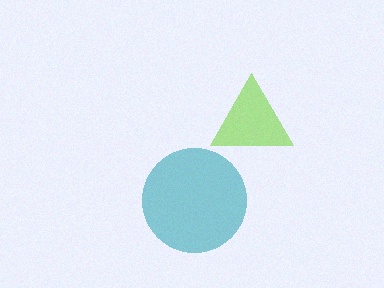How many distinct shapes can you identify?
There are 2 distinct shapes: a teal circle, a lime triangle.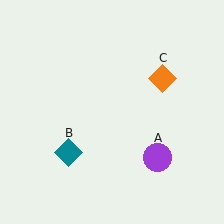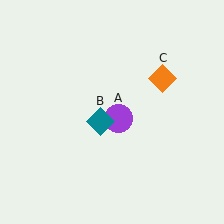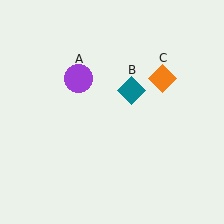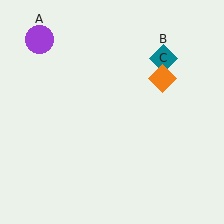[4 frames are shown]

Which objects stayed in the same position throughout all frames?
Orange diamond (object C) remained stationary.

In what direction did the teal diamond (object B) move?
The teal diamond (object B) moved up and to the right.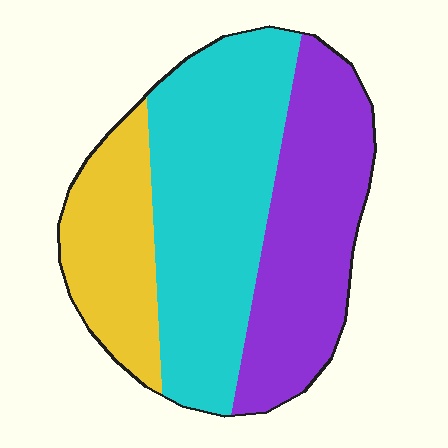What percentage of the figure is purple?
Purple covers about 35% of the figure.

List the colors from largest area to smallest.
From largest to smallest: cyan, purple, yellow.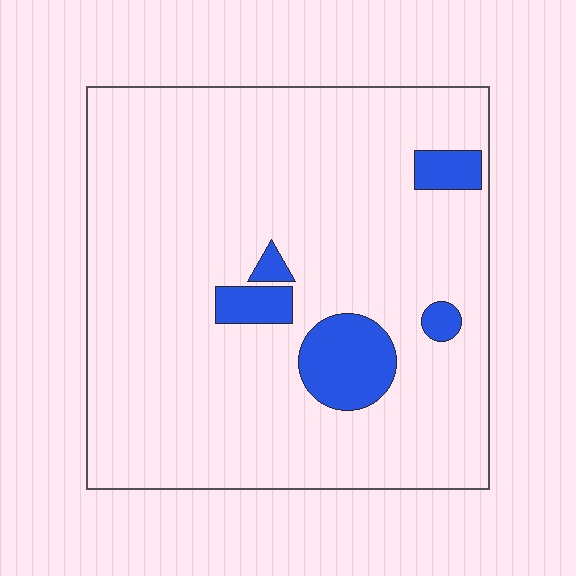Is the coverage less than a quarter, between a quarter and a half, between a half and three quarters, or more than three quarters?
Less than a quarter.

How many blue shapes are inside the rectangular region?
5.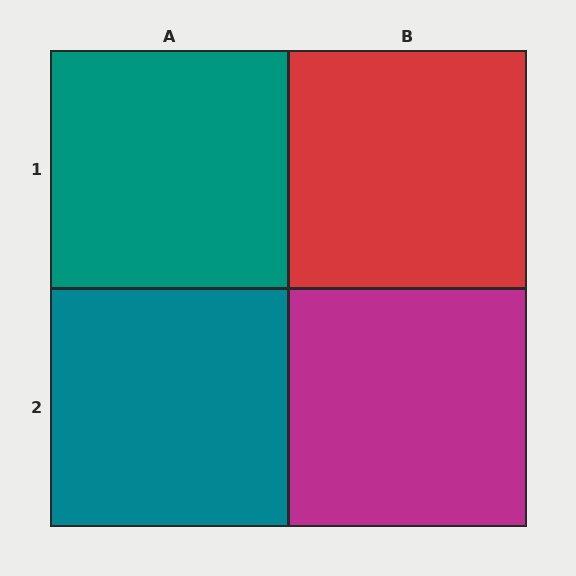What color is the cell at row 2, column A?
Teal.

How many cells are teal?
2 cells are teal.